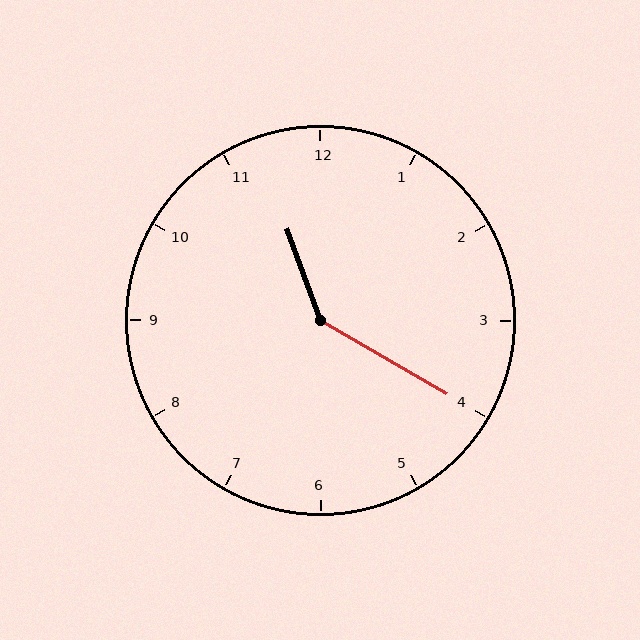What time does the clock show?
11:20.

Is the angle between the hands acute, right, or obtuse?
It is obtuse.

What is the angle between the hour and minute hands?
Approximately 140 degrees.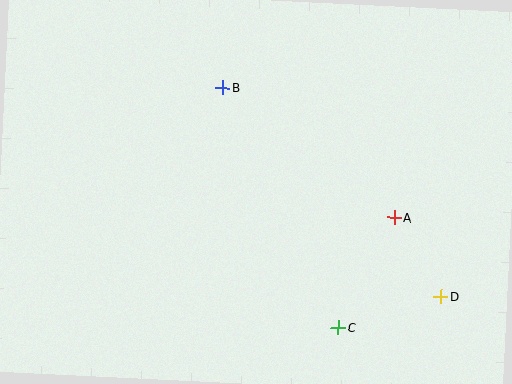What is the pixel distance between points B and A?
The distance between B and A is 215 pixels.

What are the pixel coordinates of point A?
Point A is at (394, 217).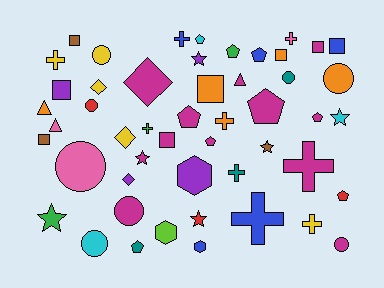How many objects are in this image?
There are 50 objects.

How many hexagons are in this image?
There are 3 hexagons.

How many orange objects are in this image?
There are 5 orange objects.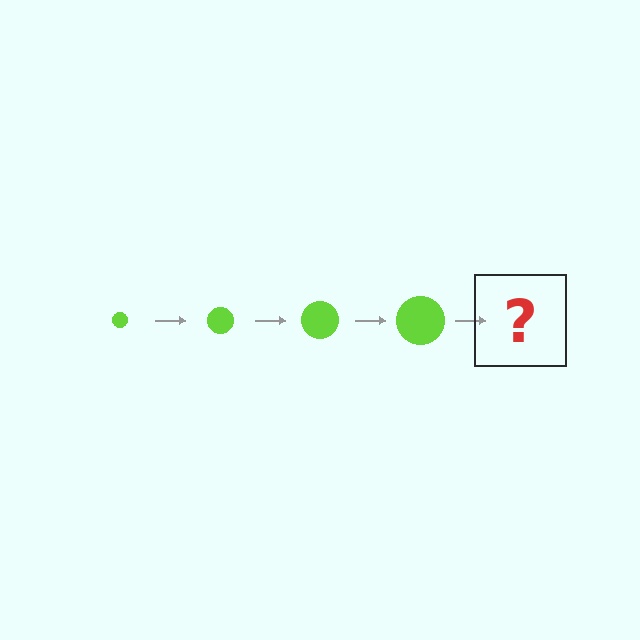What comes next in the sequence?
The next element should be a lime circle, larger than the previous one.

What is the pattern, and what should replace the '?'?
The pattern is that the circle gets progressively larger each step. The '?' should be a lime circle, larger than the previous one.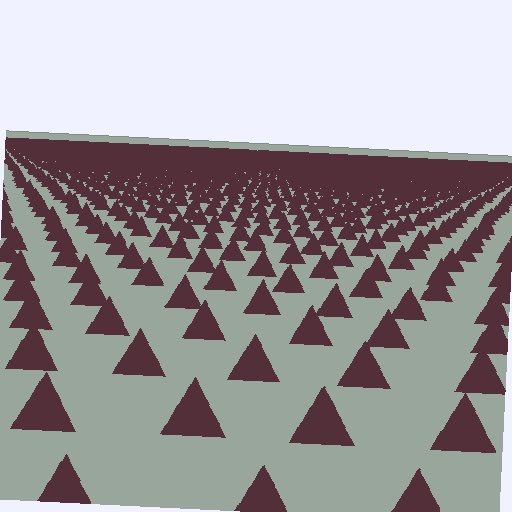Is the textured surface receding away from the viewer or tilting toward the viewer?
The surface is receding away from the viewer. Texture elements get smaller and denser toward the top.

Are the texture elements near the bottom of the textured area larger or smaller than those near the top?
Larger. Near the bottom, elements are closer to the viewer and appear at a bigger on-screen size.